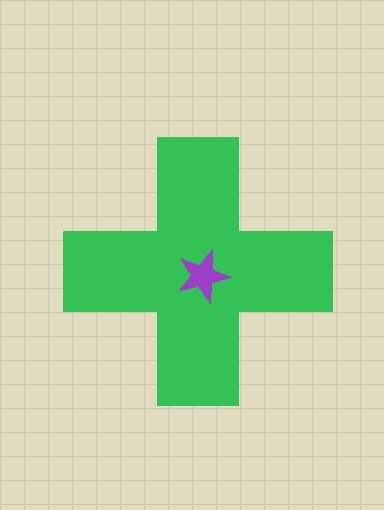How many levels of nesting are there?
2.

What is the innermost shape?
The purple star.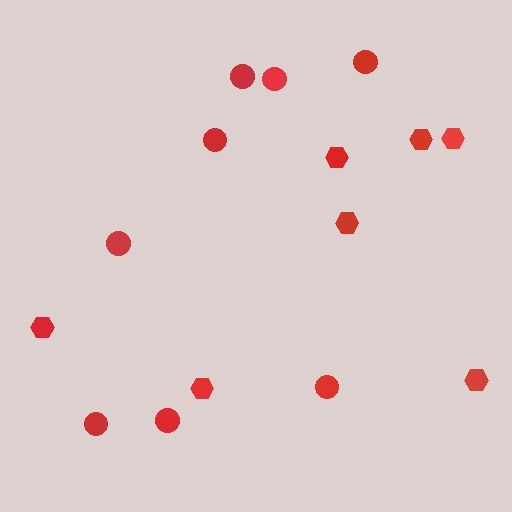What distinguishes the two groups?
There are 2 groups: one group of circles (8) and one group of hexagons (7).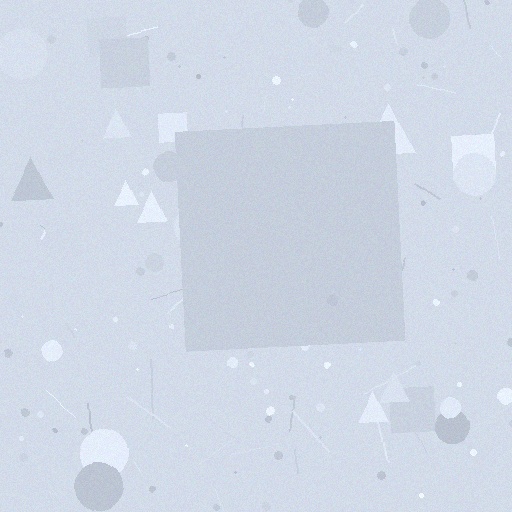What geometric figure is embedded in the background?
A square is embedded in the background.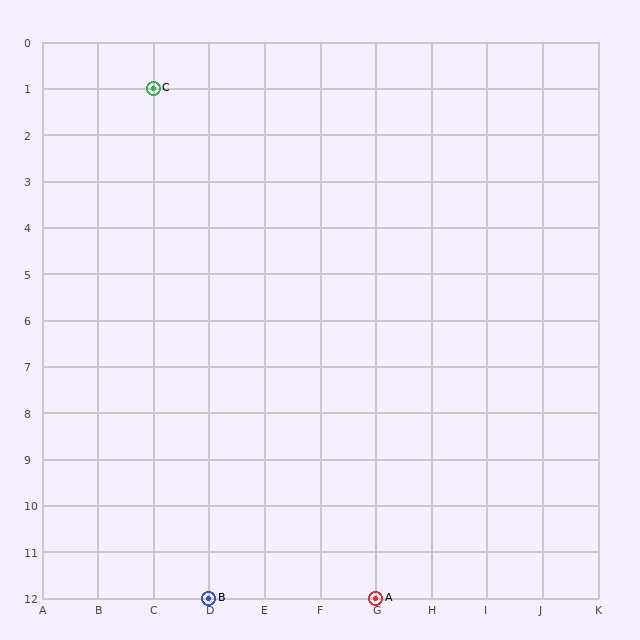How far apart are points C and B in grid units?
Points C and B are 1 column and 11 rows apart (about 11.0 grid units diagonally).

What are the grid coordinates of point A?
Point A is at grid coordinates (G, 12).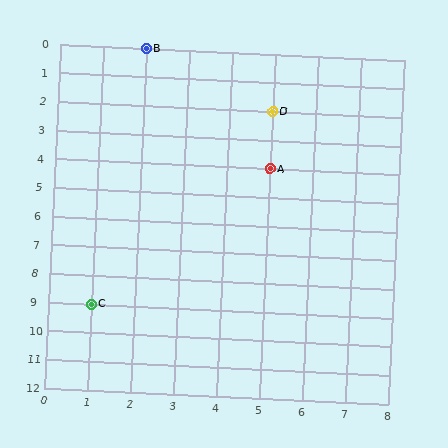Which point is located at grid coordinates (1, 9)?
Point C is at (1, 9).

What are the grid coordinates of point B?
Point B is at grid coordinates (2, 0).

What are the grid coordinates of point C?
Point C is at grid coordinates (1, 9).